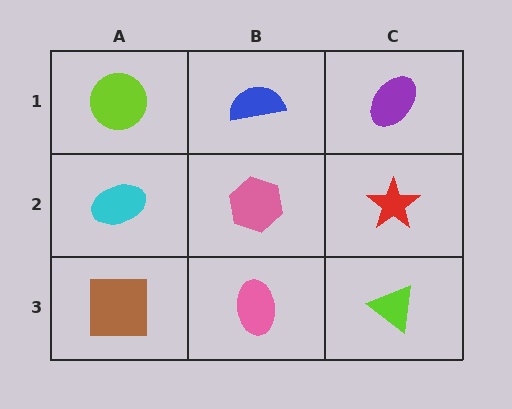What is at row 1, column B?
A blue semicircle.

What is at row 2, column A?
A cyan ellipse.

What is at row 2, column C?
A red star.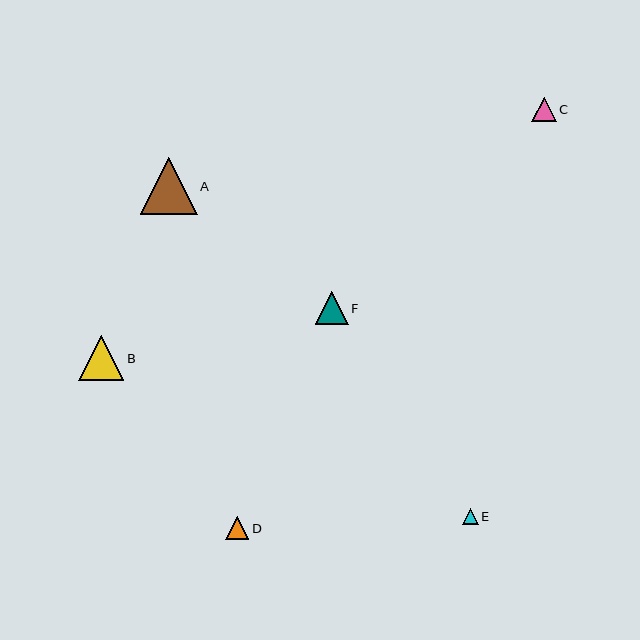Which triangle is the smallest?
Triangle E is the smallest with a size of approximately 16 pixels.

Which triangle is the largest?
Triangle A is the largest with a size of approximately 57 pixels.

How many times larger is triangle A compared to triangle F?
Triangle A is approximately 1.7 times the size of triangle F.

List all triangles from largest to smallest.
From largest to smallest: A, B, F, C, D, E.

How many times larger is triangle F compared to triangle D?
Triangle F is approximately 1.4 times the size of triangle D.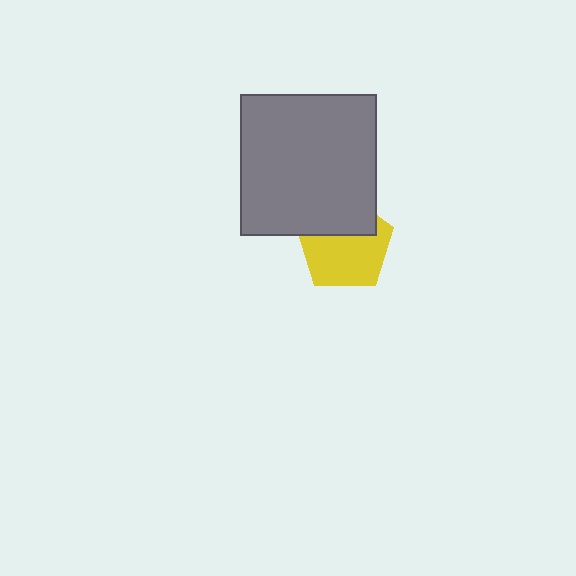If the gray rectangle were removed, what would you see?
You would see the complete yellow pentagon.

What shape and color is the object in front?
The object in front is a gray rectangle.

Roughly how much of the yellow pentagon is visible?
About half of it is visible (roughly 64%).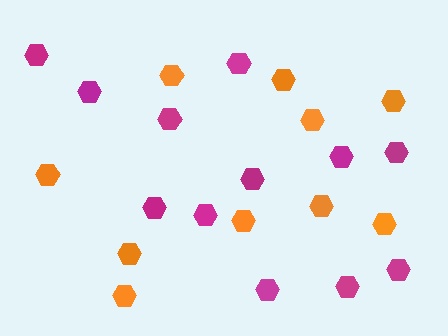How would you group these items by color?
There are 2 groups: one group of magenta hexagons (12) and one group of orange hexagons (10).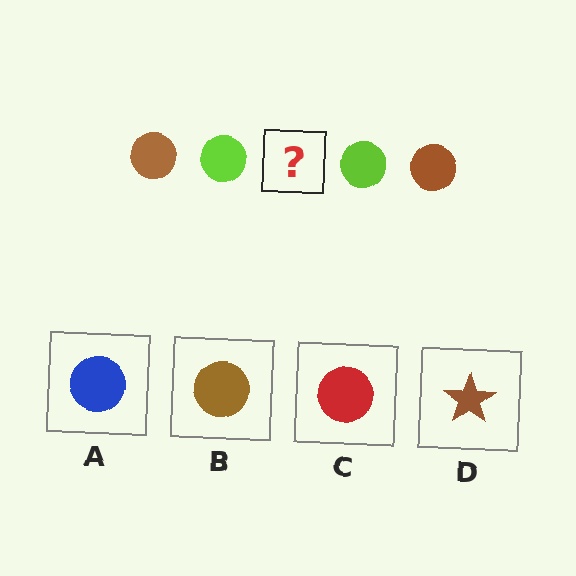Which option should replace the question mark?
Option B.